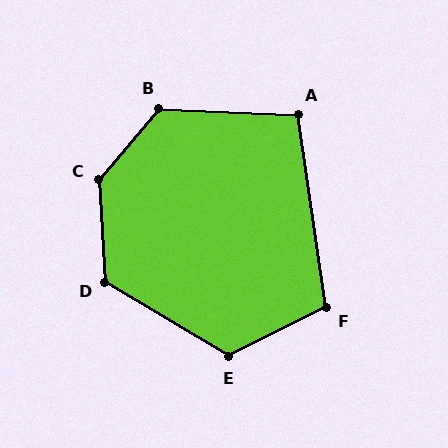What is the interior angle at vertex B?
Approximately 128 degrees (obtuse).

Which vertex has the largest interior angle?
C, at approximately 137 degrees.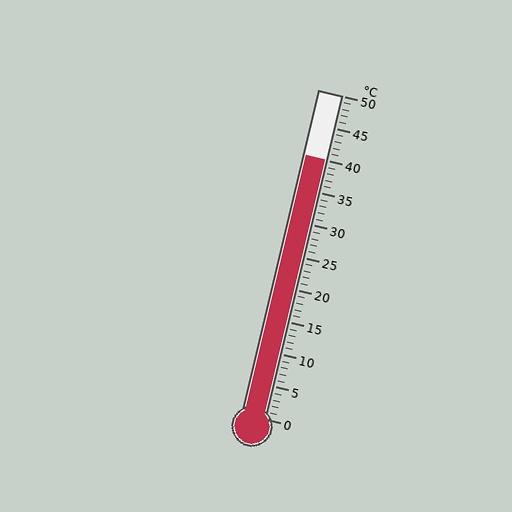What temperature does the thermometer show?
The thermometer shows approximately 40°C.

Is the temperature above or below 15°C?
The temperature is above 15°C.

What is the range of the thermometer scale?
The thermometer scale ranges from 0°C to 50°C.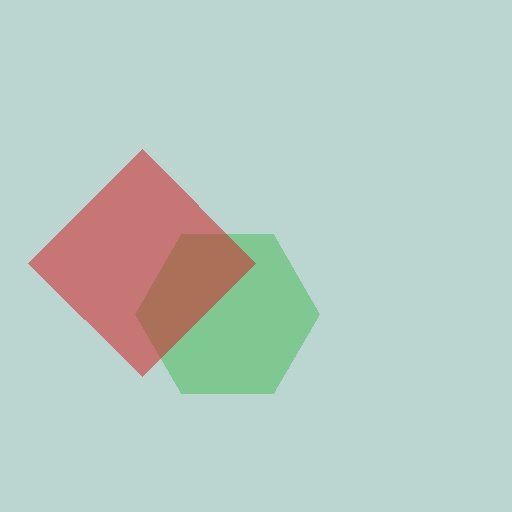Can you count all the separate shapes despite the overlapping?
Yes, there are 2 separate shapes.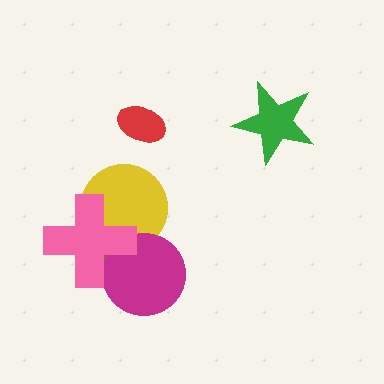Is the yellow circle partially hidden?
Yes, it is partially covered by another shape.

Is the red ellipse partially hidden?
No, no other shape covers it.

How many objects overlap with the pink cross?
3 objects overlap with the pink cross.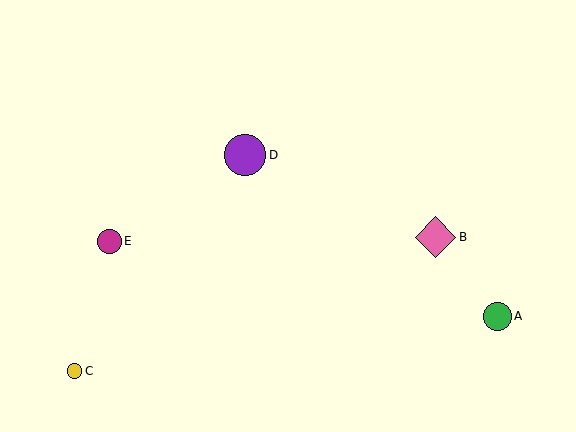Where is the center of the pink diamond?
The center of the pink diamond is at (435, 237).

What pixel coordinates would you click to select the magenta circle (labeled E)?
Click at (109, 241) to select the magenta circle E.